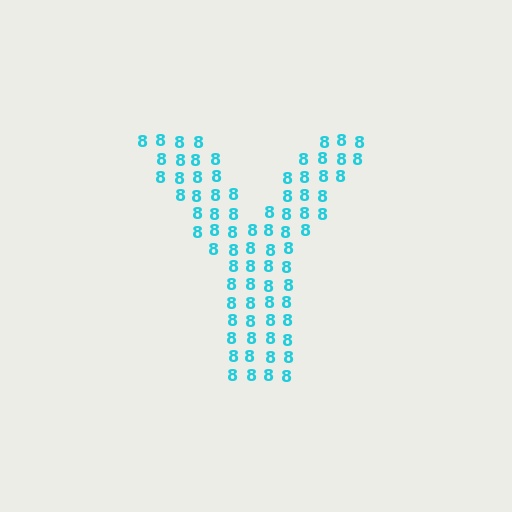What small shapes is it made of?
It is made of small digit 8's.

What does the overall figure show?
The overall figure shows the letter Y.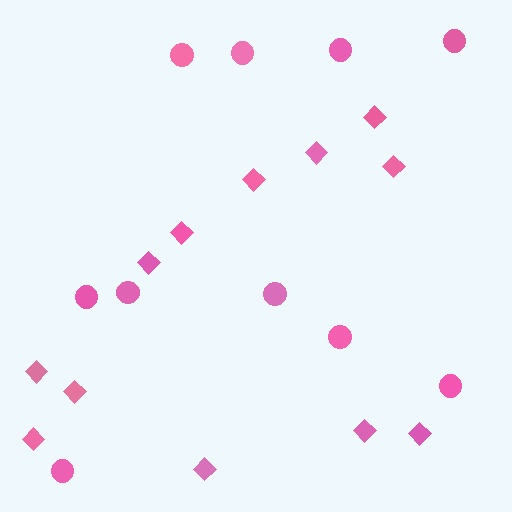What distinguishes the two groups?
There are 2 groups: one group of diamonds (12) and one group of circles (10).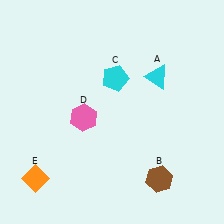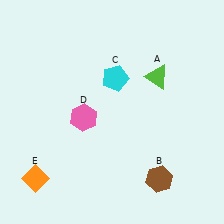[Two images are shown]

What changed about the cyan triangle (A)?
In Image 1, A is cyan. In Image 2, it changed to lime.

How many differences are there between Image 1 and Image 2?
There is 1 difference between the two images.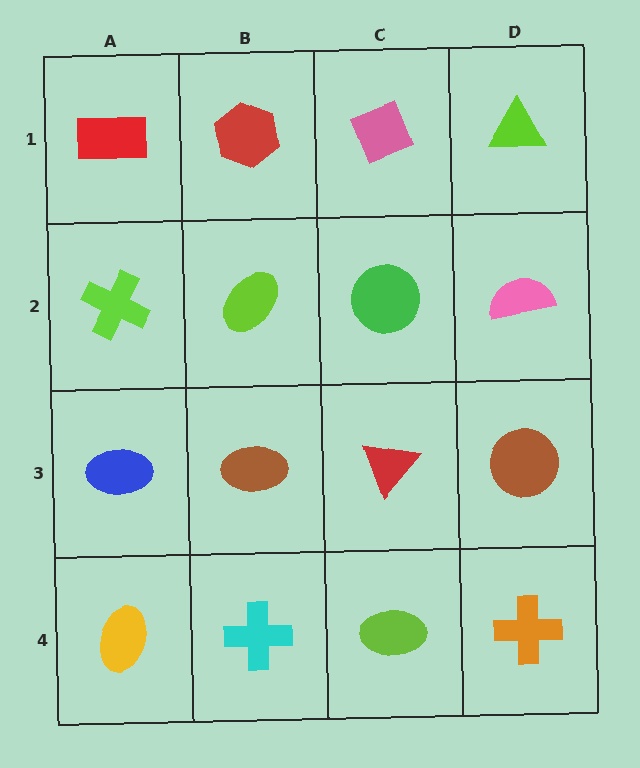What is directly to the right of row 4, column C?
An orange cross.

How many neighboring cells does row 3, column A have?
3.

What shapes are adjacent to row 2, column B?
A red hexagon (row 1, column B), a brown ellipse (row 3, column B), a lime cross (row 2, column A), a green circle (row 2, column C).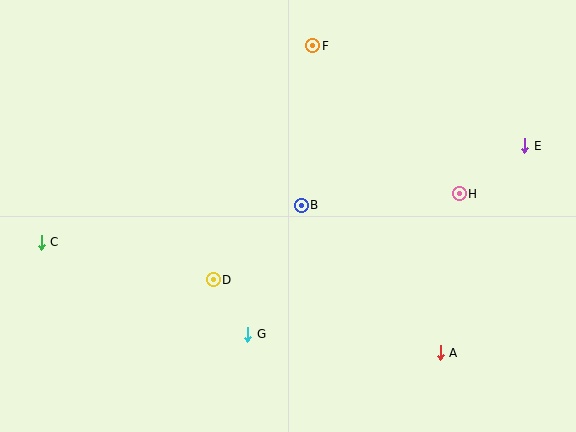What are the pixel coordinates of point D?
Point D is at (213, 280).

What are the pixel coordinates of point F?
Point F is at (313, 46).